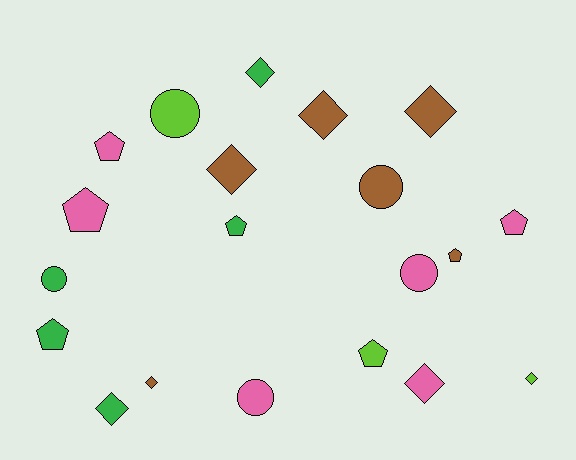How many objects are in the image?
There are 20 objects.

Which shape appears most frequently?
Diamond, with 8 objects.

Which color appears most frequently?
Brown, with 6 objects.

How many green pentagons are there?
There are 2 green pentagons.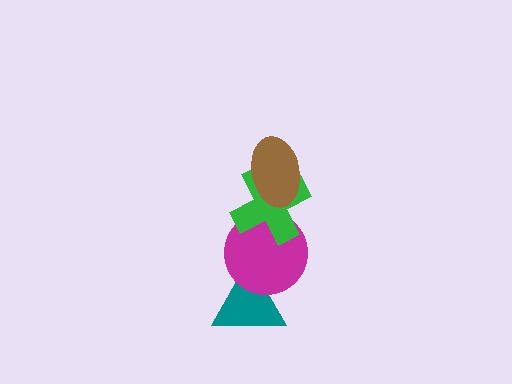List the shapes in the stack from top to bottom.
From top to bottom: the brown ellipse, the green cross, the magenta circle, the teal triangle.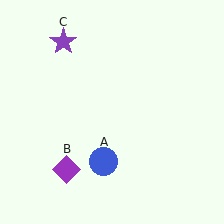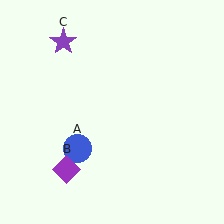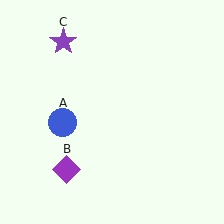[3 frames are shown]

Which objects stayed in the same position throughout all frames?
Purple diamond (object B) and purple star (object C) remained stationary.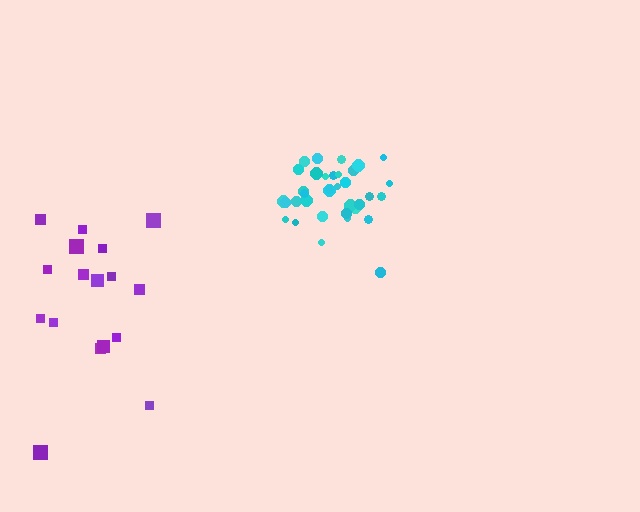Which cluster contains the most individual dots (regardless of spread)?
Cyan (35).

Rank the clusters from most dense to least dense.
cyan, purple.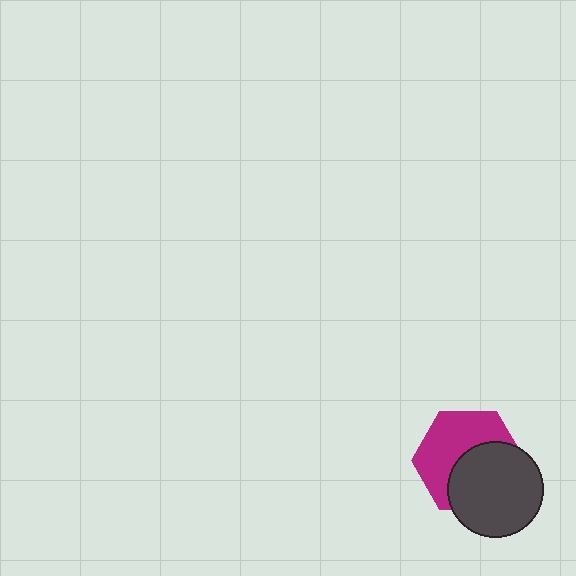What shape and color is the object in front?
The object in front is a dark gray circle.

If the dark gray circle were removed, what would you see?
You would see the complete magenta hexagon.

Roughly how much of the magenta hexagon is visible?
About half of it is visible (roughly 53%).